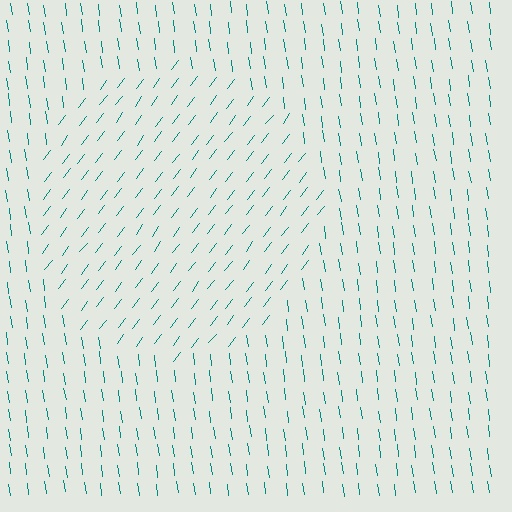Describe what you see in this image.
The image is filled with small teal line segments. A circle region in the image has lines oriented differently from the surrounding lines, creating a visible texture boundary.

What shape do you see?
I see a circle.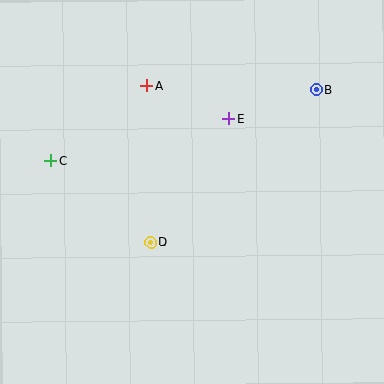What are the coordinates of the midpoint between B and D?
The midpoint between B and D is at (233, 166).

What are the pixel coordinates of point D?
Point D is at (151, 243).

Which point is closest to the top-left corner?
Point C is closest to the top-left corner.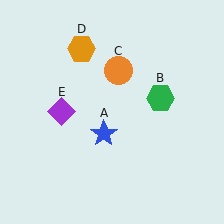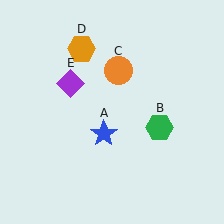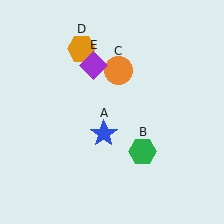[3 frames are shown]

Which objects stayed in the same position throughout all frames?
Blue star (object A) and orange circle (object C) and orange hexagon (object D) remained stationary.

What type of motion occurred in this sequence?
The green hexagon (object B), purple diamond (object E) rotated clockwise around the center of the scene.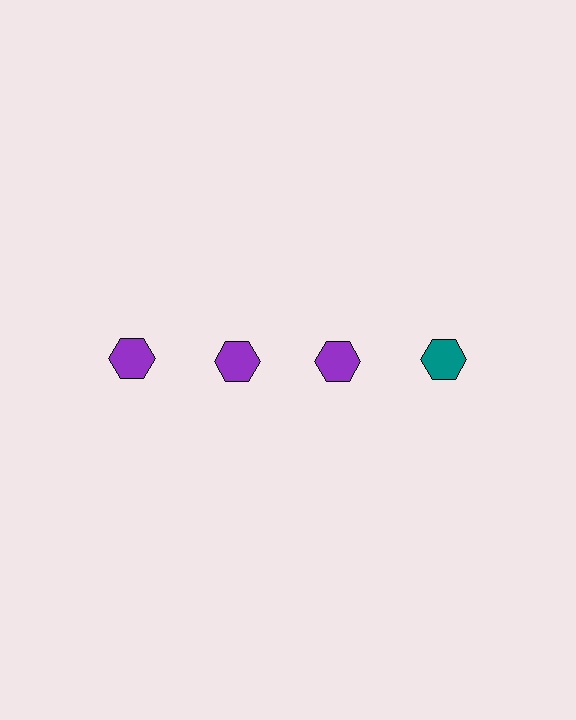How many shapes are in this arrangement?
There are 4 shapes arranged in a grid pattern.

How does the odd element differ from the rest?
It has a different color: teal instead of purple.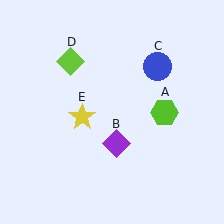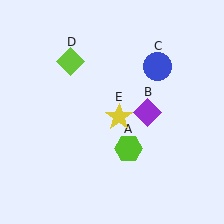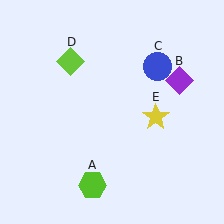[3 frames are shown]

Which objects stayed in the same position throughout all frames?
Blue circle (object C) and lime diamond (object D) remained stationary.